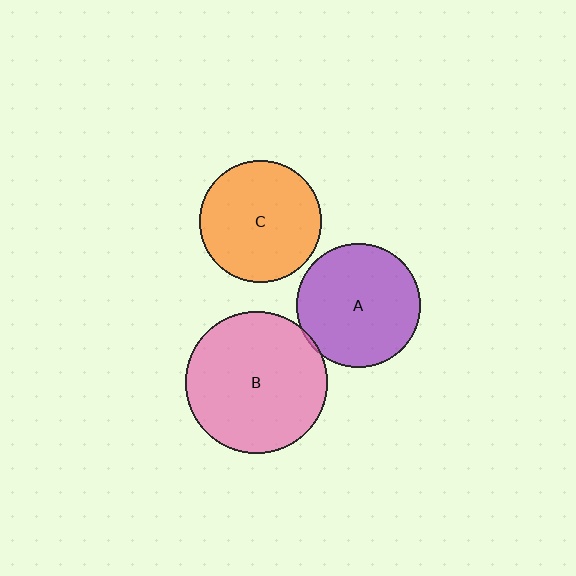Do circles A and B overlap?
Yes.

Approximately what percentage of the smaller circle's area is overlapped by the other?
Approximately 5%.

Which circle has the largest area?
Circle B (pink).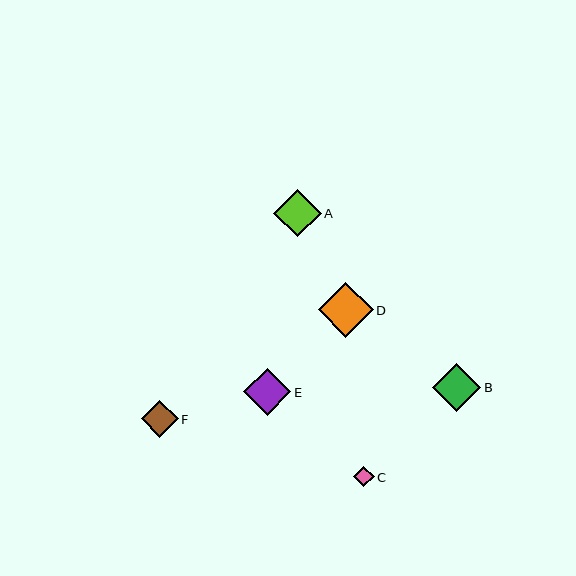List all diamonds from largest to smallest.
From largest to smallest: D, B, A, E, F, C.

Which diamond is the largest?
Diamond D is the largest with a size of approximately 55 pixels.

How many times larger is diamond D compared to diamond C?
Diamond D is approximately 2.7 times the size of diamond C.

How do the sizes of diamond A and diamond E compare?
Diamond A and diamond E are approximately the same size.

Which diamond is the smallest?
Diamond C is the smallest with a size of approximately 21 pixels.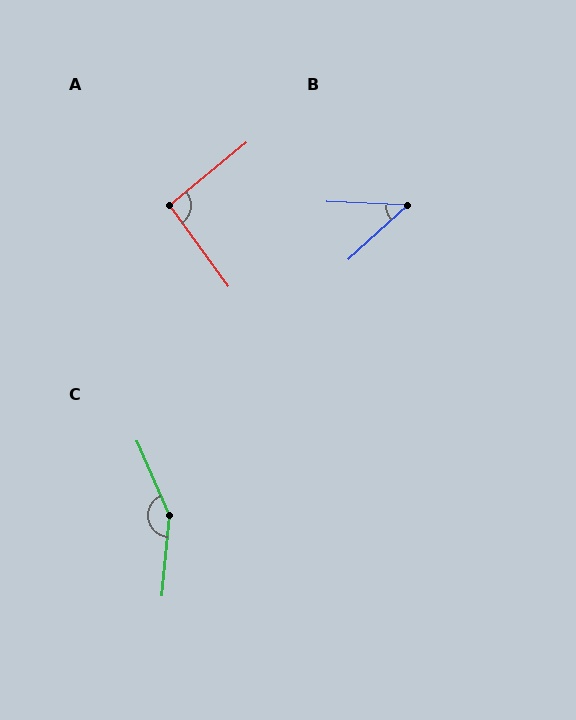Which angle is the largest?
C, at approximately 151 degrees.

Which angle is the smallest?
B, at approximately 45 degrees.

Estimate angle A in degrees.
Approximately 94 degrees.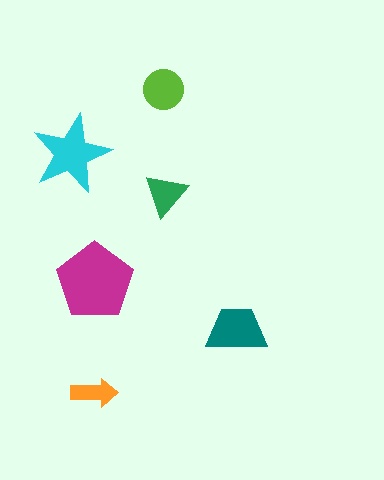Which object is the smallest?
The orange arrow.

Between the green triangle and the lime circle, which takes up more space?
The lime circle.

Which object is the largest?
The magenta pentagon.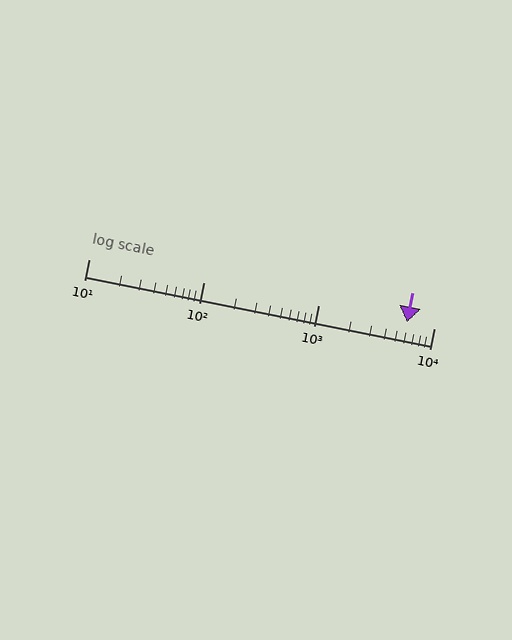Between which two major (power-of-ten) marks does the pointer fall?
The pointer is between 1000 and 10000.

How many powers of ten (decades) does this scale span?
The scale spans 3 decades, from 10 to 10000.